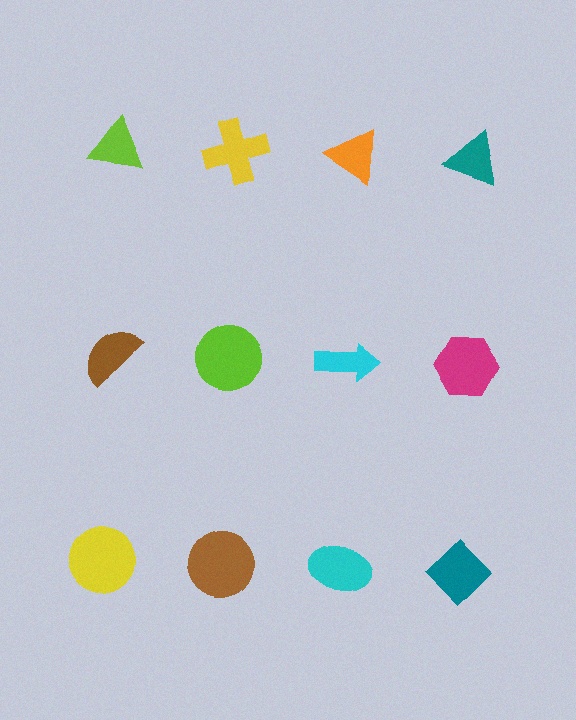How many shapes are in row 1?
4 shapes.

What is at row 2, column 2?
A lime circle.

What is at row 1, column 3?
An orange triangle.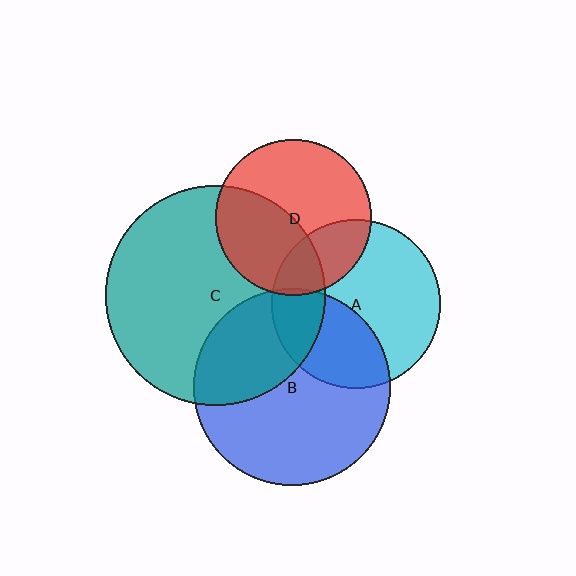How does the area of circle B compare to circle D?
Approximately 1.6 times.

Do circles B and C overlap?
Yes.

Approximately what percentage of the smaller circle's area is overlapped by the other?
Approximately 35%.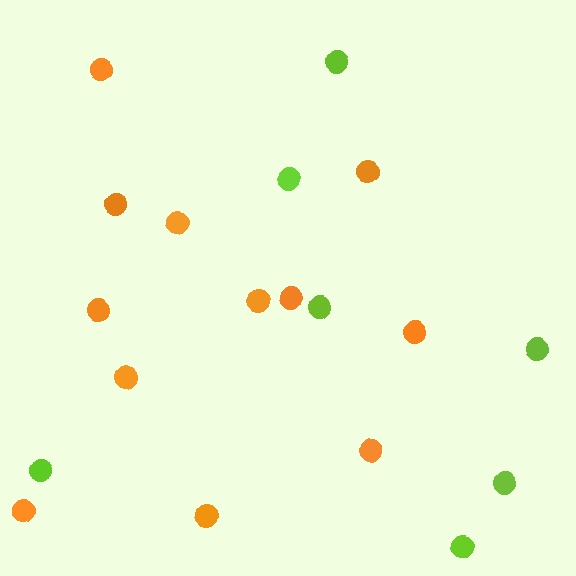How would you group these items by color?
There are 2 groups: one group of orange circles (12) and one group of lime circles (7).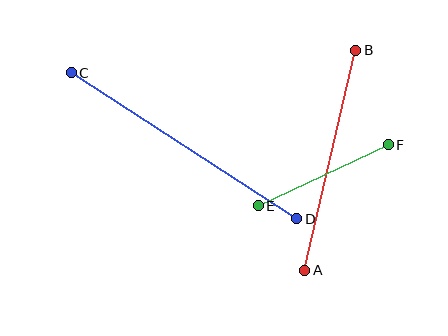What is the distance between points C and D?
The distance is approximately 268 pixels.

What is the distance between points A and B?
The distance is approximately 226 pixels.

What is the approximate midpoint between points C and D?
The midpoint is at approximately (184, 146) pixels.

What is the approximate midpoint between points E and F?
The midpoint is at approximately (323, 175) pixels.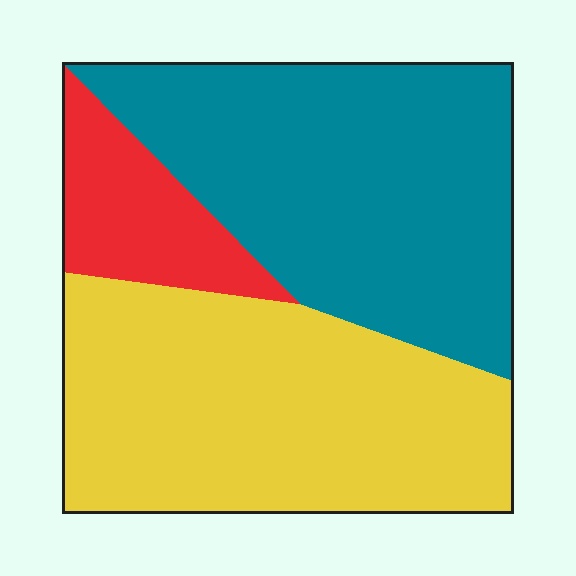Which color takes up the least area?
Red, at roughly 10%.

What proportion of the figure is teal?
Teal covers roughly 45% of the figure.